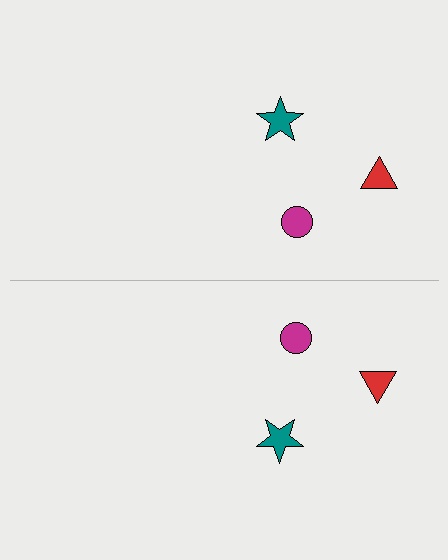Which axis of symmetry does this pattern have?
The pattern has a horizontal axis of symmetry running through the center of the image.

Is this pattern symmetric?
Yes, this pattern has bilateral (reflection) symmetry.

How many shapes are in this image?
There are 6 shapes in this image.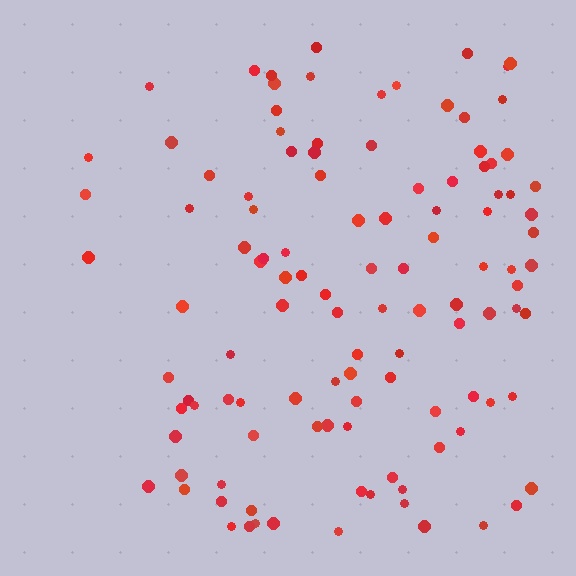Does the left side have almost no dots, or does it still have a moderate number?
Still a moderate number, just noticeably fewer than the right.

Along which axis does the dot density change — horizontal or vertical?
Horizontal.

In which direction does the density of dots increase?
From left to right, with the right side densest.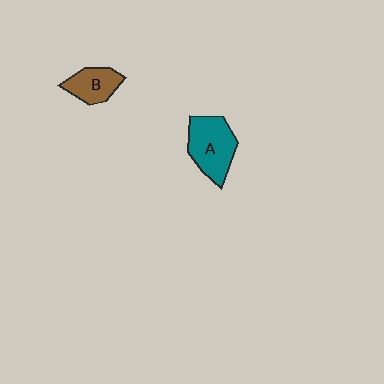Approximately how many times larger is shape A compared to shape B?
Approximately 1.6 times.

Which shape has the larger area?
Shape A (teal).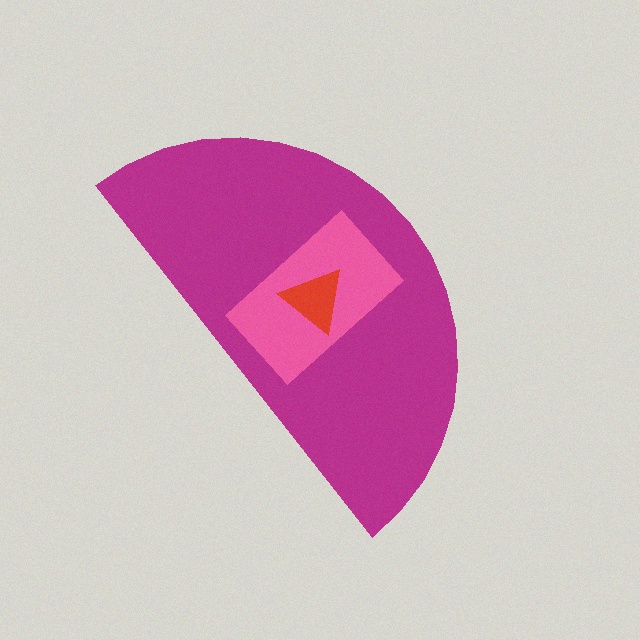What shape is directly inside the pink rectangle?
The red triangle.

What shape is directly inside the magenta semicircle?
The pink rectangle.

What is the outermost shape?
The magenta semicircle.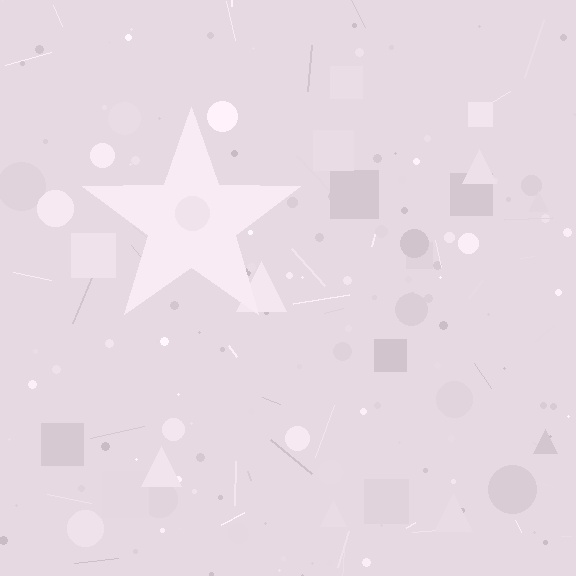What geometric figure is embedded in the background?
A star is embedded in the background.